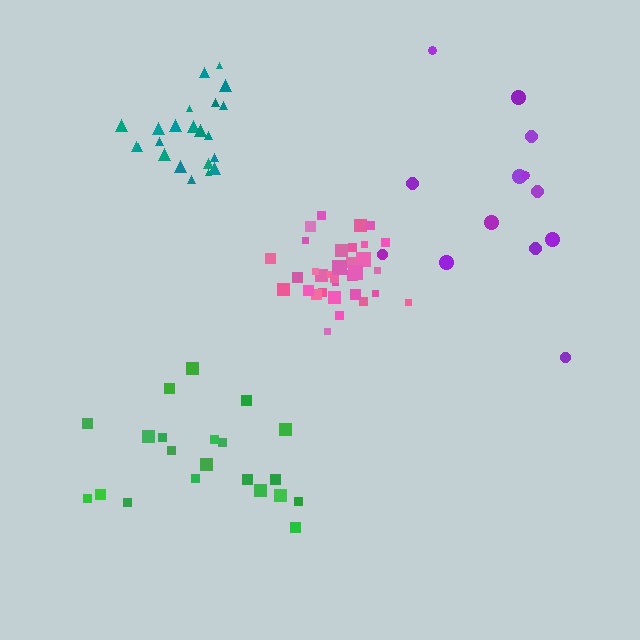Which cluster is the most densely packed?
Pink.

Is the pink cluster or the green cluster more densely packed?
Pink.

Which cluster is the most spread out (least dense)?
Purple.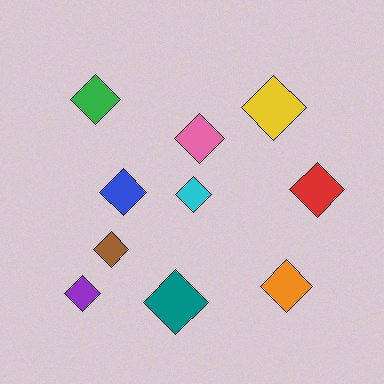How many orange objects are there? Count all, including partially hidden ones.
There is 1 orange object.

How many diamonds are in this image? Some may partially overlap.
There are 10 diamonds.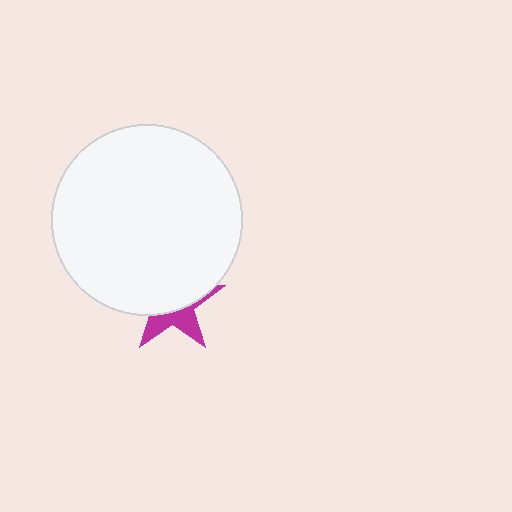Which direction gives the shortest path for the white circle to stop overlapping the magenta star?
Moving up gives the shortest separation.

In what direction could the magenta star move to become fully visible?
The magenta star could move down. That would shift it out from behind the white circle entirely.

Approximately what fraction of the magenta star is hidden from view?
Roughly 62% of the magenta star is hidden behind the white circle.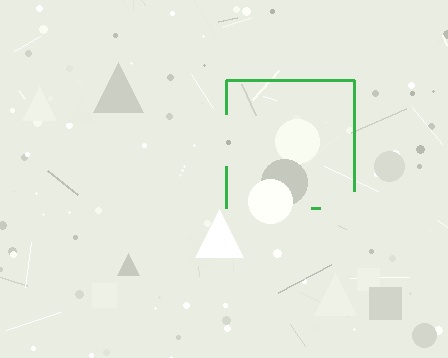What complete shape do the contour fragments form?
The contour fragments form a square.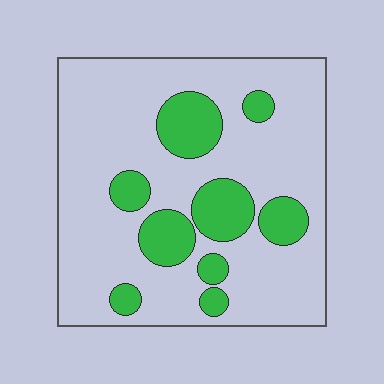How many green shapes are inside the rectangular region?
9.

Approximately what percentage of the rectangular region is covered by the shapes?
Approximately 20%.